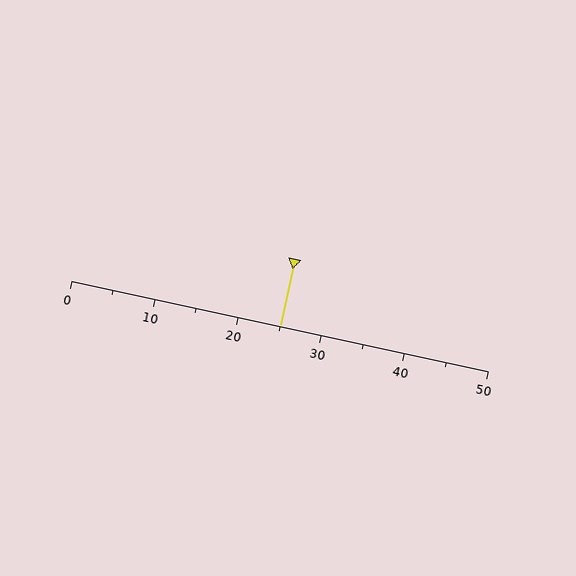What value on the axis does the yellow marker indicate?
The marker indicates approximately 25.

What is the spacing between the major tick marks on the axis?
The major ticks are spaced 10 apart.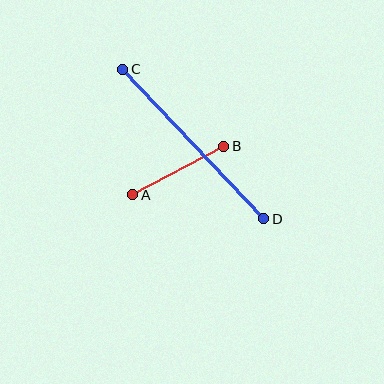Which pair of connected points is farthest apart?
Points C and D are farthest apart.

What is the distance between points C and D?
The distance is approximately 205 pixels.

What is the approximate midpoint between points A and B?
The midpoint is at approximately (178, 171) pixels.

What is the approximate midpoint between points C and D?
The midpoint is at approximately (193, 144) pixels.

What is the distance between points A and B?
The distance is approximately 103 pixels.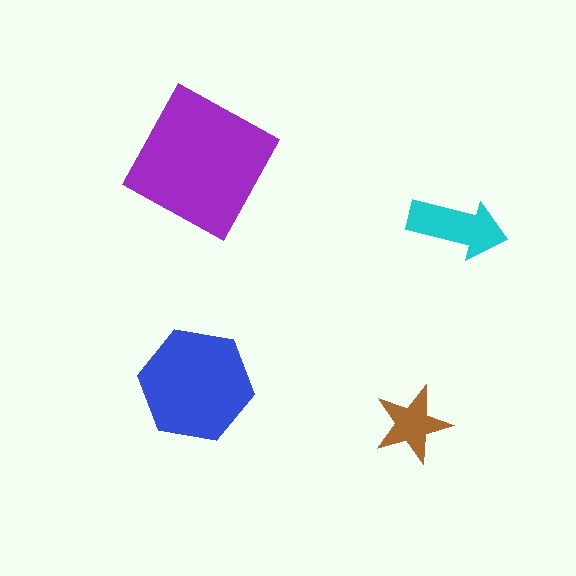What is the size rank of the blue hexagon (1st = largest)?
2nd.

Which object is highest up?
The purple square is topmost.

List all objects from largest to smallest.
The purple square, the blue hexagon, the cyan arrow, the brown star.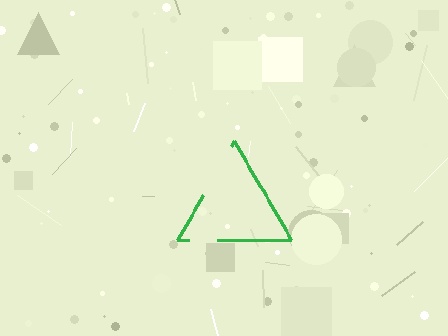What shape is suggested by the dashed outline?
The dashed outline suggests a triangle.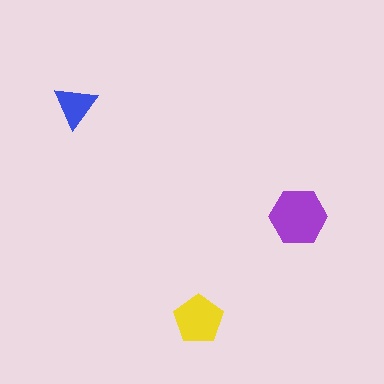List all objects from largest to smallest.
The purple hexagon, the yellow pentagon, the blue triangle.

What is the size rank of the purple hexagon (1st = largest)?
1st.